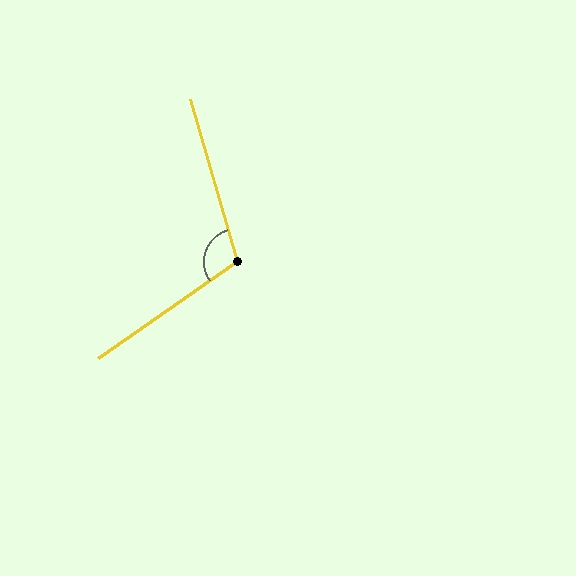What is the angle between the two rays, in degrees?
Approximately 109 degrees.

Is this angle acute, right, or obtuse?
It is obtuse.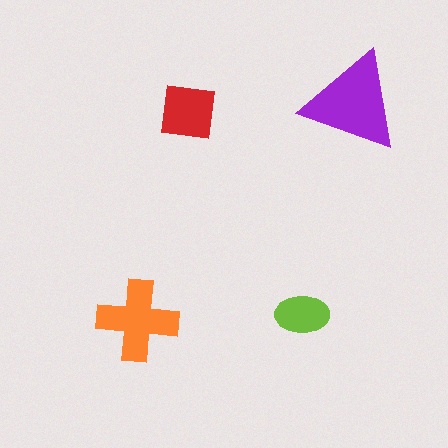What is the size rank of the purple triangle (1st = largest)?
1st.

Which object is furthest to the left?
The orange cross is leftmost.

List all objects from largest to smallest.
The purple triangle, the orange cross, the red square, the lime ellipse.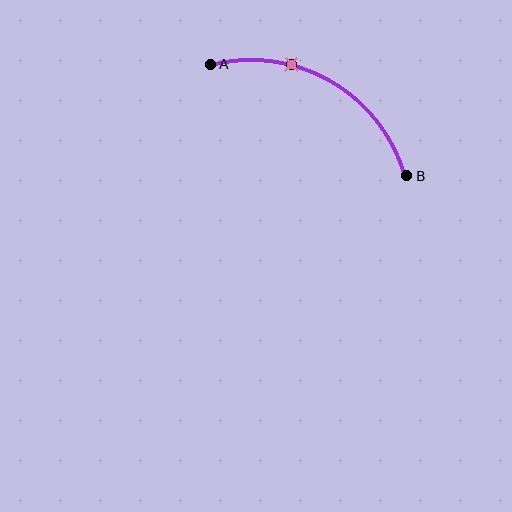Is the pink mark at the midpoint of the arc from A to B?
No. The pink mark lies on the arc but is closer to endpoint A. The arc midpoint would be at the point on the curve equidistant along the arc from both A and B.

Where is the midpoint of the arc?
The arc midpoint is the point on the curve farthest from the straight line joining A and B. It sits above that line.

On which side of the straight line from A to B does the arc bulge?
The arc bulges above the straight line connecting A and B.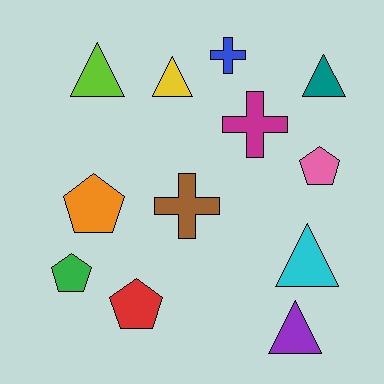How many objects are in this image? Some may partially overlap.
There are 12 objects.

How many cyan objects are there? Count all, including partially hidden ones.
There is 1 cyan object.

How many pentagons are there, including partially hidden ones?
There are 4 pentagons.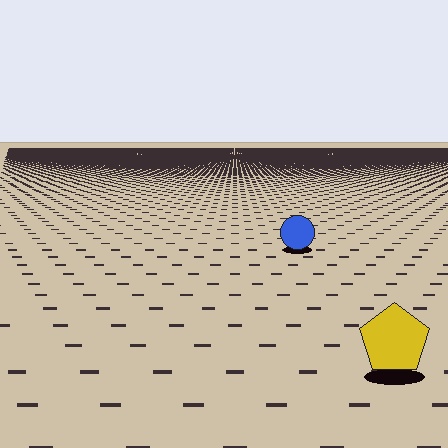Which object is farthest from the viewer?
The blue circle is farthest from the viewer. It appears smaller and the ground texture around it is denser.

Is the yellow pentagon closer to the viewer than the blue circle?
Yes. The yellow pentagon is closer — you can tell from the texture gradient: the ground texture is coarser near it.